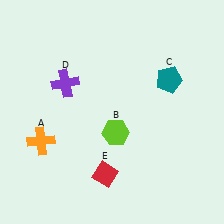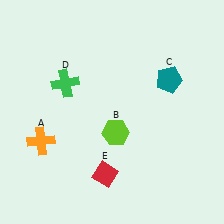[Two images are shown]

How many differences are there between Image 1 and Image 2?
There is 1 difference between the two images.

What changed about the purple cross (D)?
In Image 1, D is purple. In Image 2, it changed to green.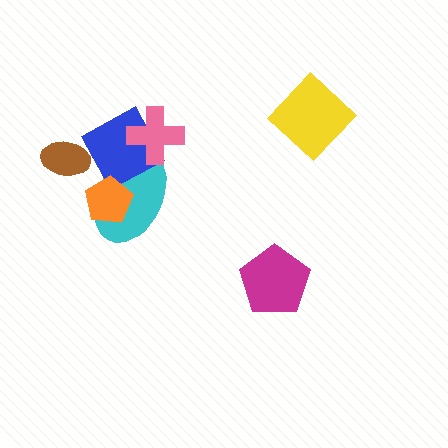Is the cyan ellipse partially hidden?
Yes, it is partially covered by another shape.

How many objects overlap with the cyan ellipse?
3 objects overlap with the cyan ellipse.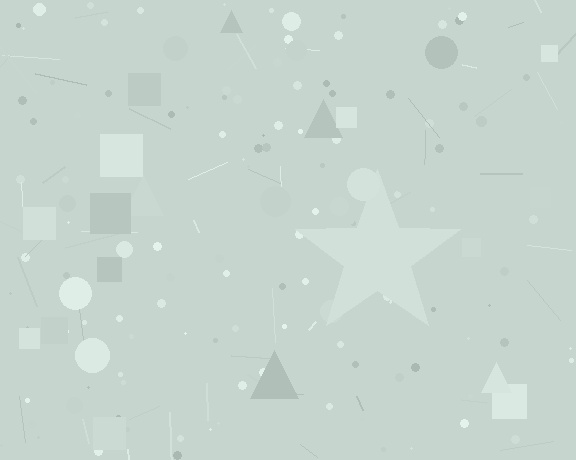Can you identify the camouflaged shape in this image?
The camouflaged shape is a star.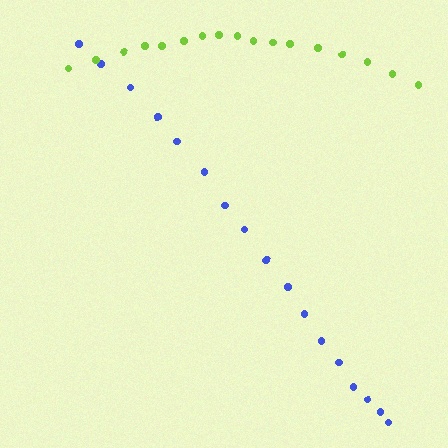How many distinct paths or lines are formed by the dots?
There are 2 distinct paths.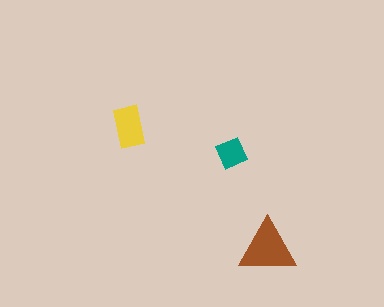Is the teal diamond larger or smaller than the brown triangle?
Smaller.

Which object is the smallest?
The teal diamond.